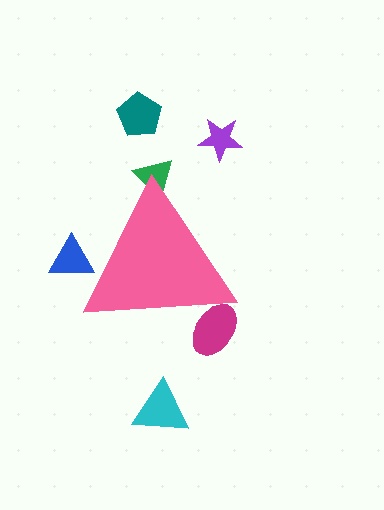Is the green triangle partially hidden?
Yes, the green triangle is partially hidden behind the pink triangle.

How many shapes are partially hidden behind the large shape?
3 shapes are partially hidden.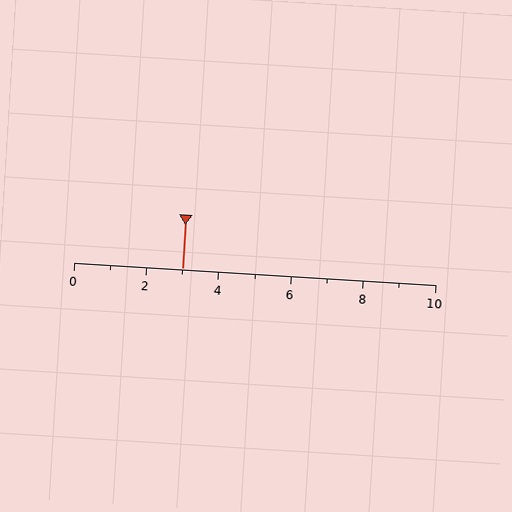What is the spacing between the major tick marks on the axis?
The major ticks are spaced 2 apart.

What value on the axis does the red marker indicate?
The marker indicates approximately 3.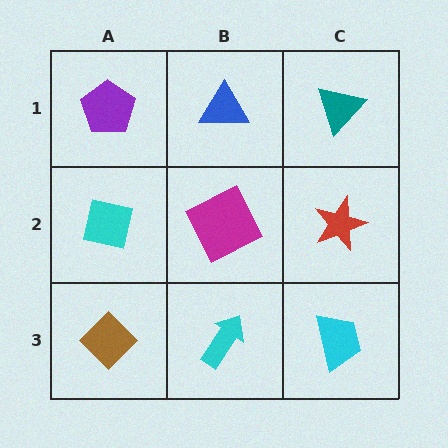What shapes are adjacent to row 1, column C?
A red star (row 2, column C), a blue triangle (row 1, column B).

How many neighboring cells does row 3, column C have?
2.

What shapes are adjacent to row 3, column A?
A cyan square (row 2, column A), a cyan arrow (row 3, column B).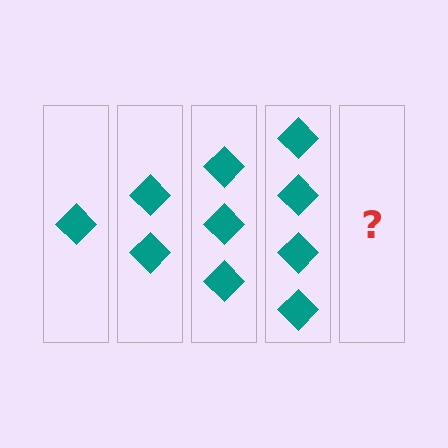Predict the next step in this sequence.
The next step is 5 diamonds.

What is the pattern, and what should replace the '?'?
The pattern is that each step adds one more diamond. The '?' should be 5 diamonds.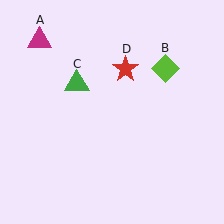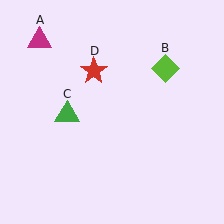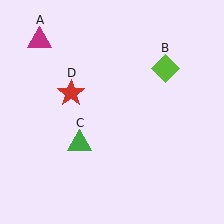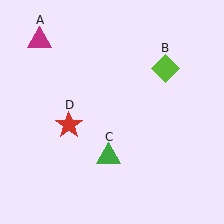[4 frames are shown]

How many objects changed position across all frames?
2 objects changed position: green triangle (object C), red star (object D).